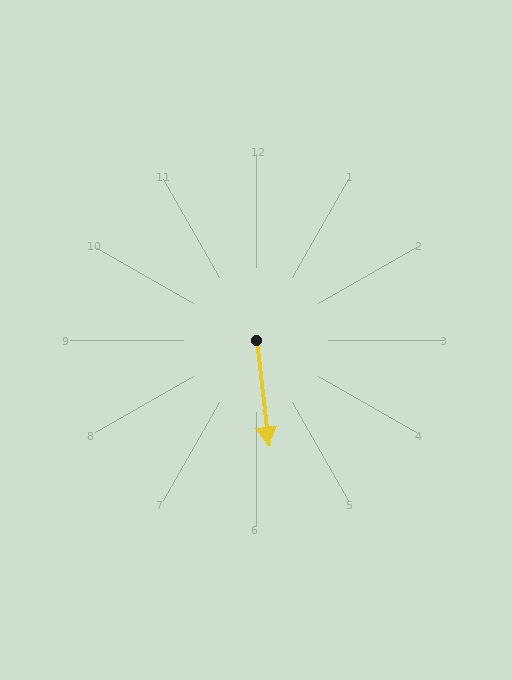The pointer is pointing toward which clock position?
Roughly 6 o'clock.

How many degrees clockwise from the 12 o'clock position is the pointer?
Approximately 173 degrees.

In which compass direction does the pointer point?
South.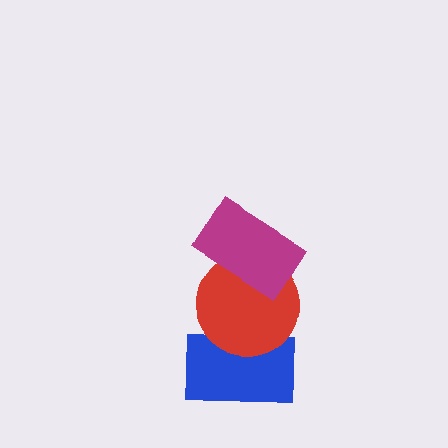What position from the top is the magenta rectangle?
The magenta rectangle is 1st from the top.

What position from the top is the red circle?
The red circle is 2nd from the top.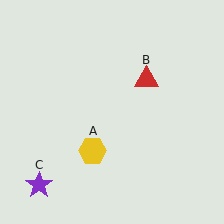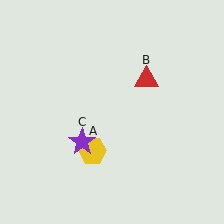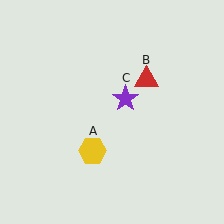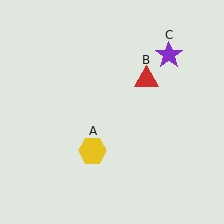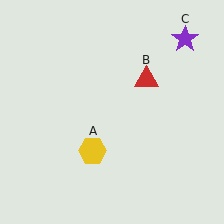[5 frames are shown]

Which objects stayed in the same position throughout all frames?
Yellow hexagon (object A) and red triangle (object B) remained stationary.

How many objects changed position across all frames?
1 object changed position: purple star (object C).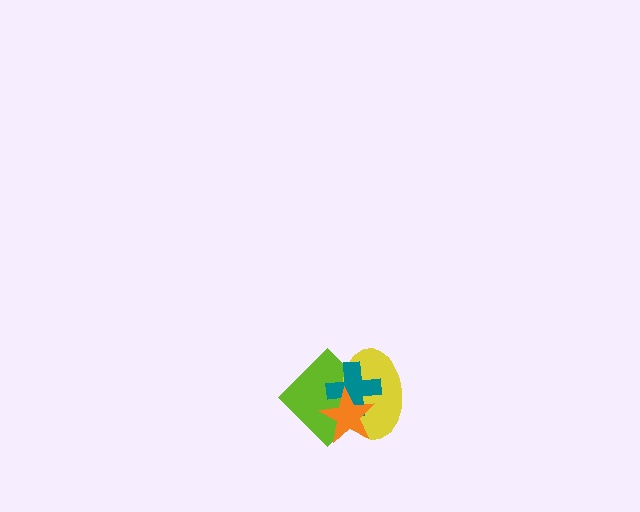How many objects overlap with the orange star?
3 objects overlap with the orange star.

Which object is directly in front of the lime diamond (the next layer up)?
The yellow ellipse is directly in front of the lime diamond.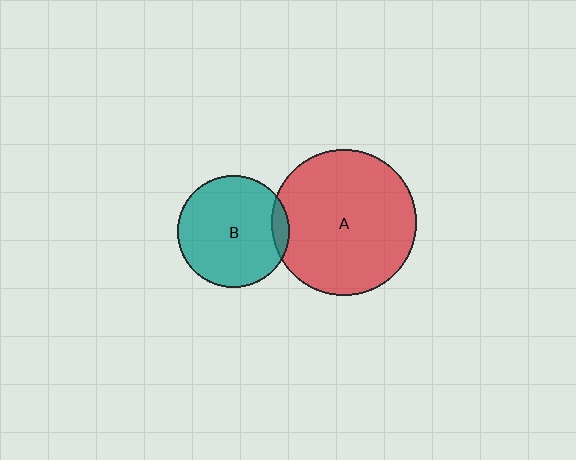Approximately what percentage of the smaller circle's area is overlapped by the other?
Approximately 10%.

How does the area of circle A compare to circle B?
Approximately 1.7 times.